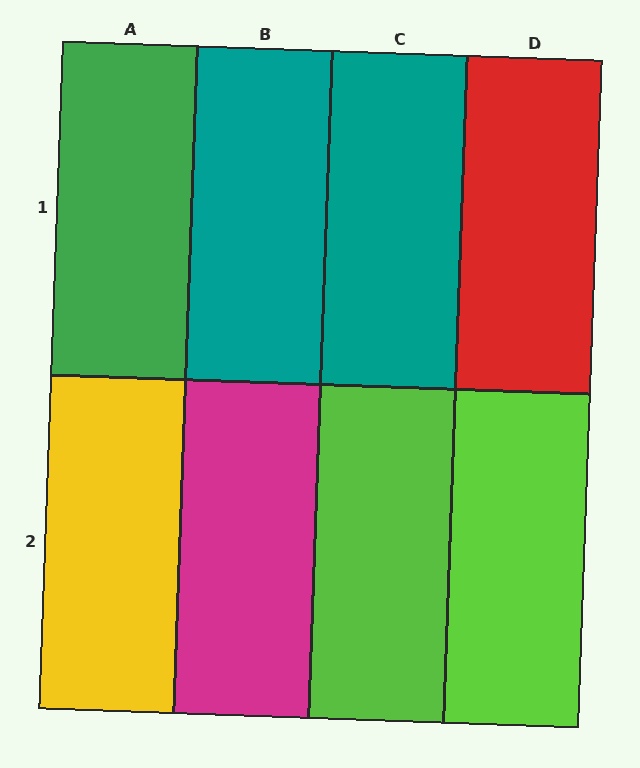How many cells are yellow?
1 cell is yellow.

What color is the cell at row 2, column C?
Lime.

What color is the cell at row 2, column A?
Yellow.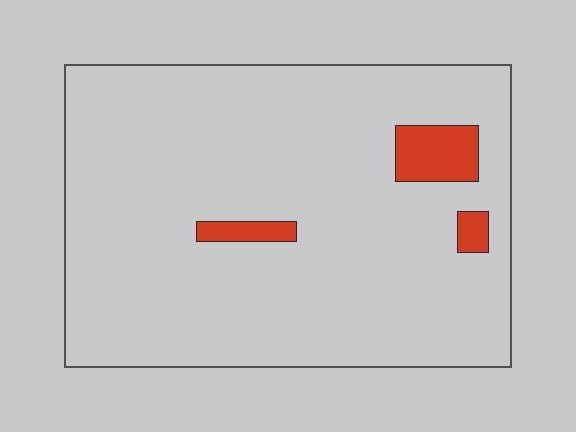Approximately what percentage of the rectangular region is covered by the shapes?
Approximately 5%.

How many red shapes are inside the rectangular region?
3.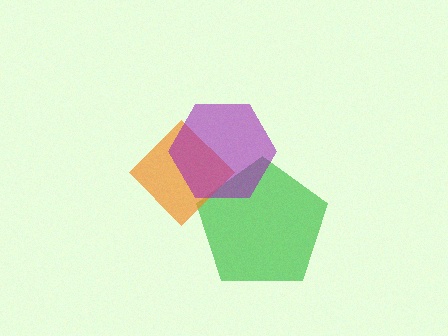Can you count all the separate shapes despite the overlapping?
Yes, there are 3 separate shapes.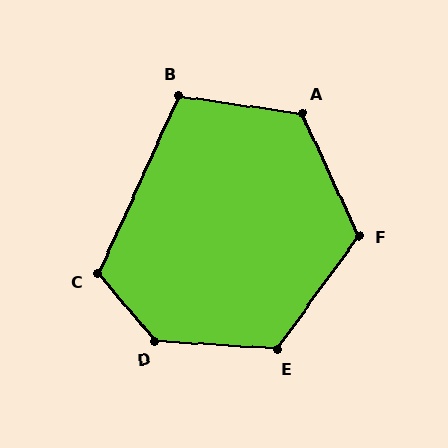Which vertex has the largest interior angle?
D, at approximately 134 degrees.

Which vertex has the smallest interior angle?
B, at approximately 107 degrees.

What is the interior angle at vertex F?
Approximately 119 degrees (obtuse).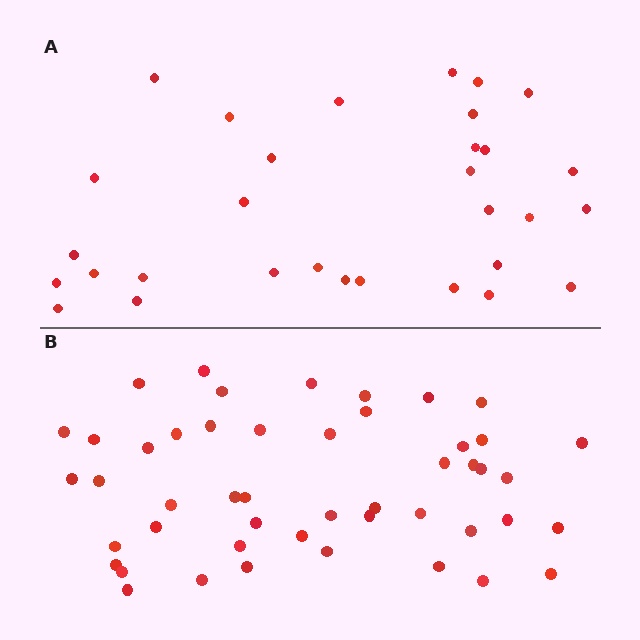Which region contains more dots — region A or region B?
Region B (the bottom region) has more dots.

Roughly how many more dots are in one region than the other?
Region B has approximately 15 more dots than region A.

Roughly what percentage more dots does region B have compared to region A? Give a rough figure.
About 55% more.